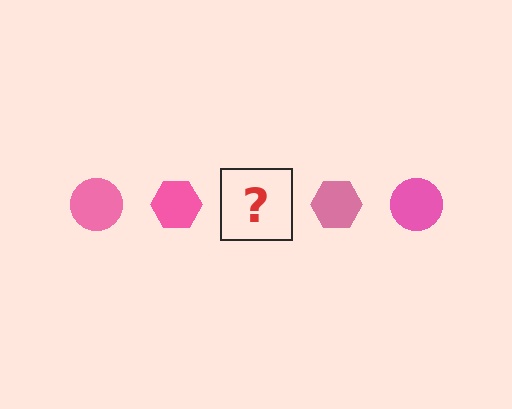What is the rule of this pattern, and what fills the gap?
The rule is that the pattern cycles through circle, hexagon shapes in pink. The gap should be filled with a pink circle.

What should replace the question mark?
The question mark should be replaced with a pink circle.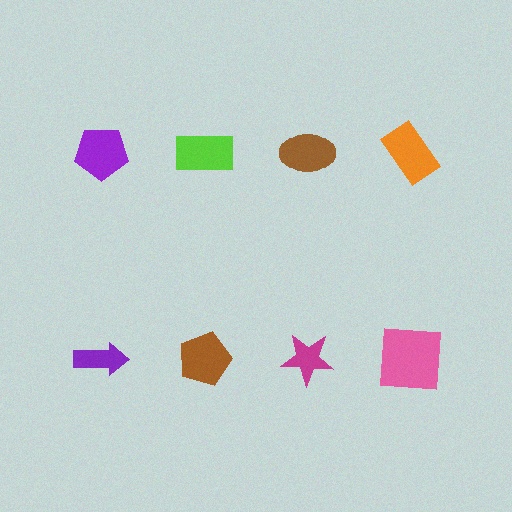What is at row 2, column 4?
A pink square.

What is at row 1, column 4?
An orange rectangle.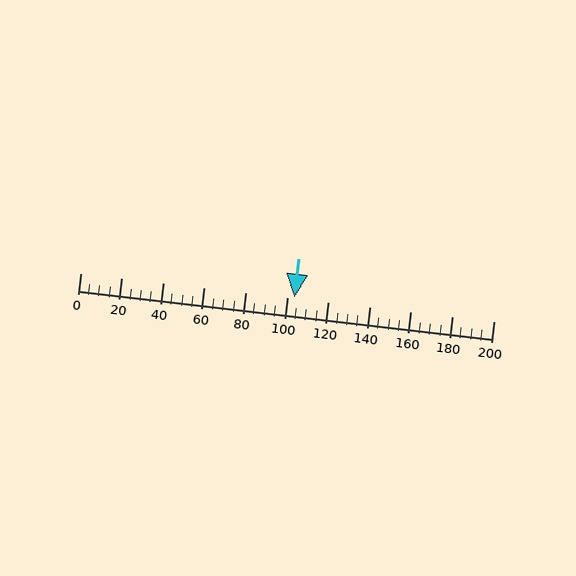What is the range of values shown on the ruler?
The ruler shows values from 0 to 200.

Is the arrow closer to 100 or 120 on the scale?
The arrow is closer to 100.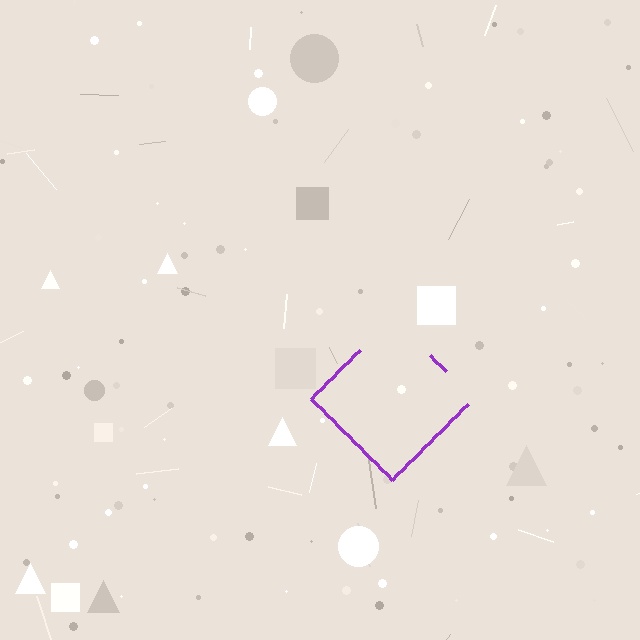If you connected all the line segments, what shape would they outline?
They would outline a diamond.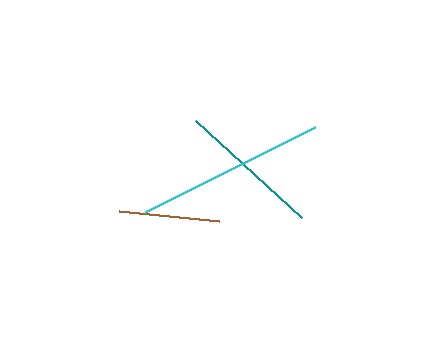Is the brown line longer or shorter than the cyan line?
The cyan line is longer than the brown line.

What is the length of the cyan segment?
The cyan segment is approximately 191 pixels long.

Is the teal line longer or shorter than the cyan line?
The cyan line is longer than the teal line.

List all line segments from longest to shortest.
From longest to shortest: cyan, teal, brown.